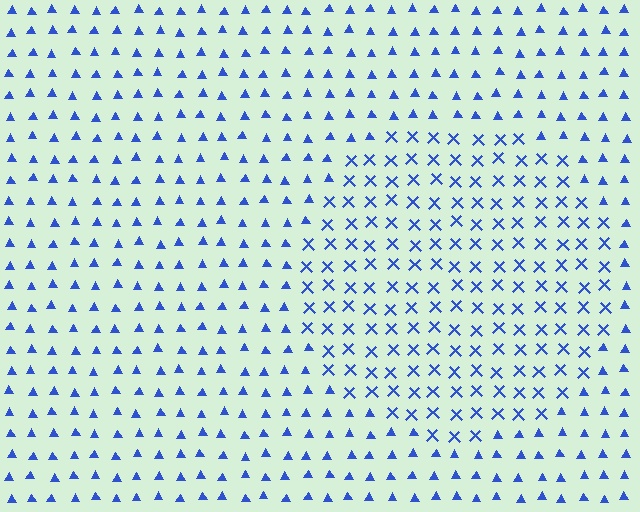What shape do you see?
I see a circle.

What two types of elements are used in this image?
The image uses X marks inside the circle region and triangles outside it.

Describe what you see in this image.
The image is filled with small blue elements arranged in a uniform grid. A circle-shaped region contains X marks, while the surrounding area contains triangles. The boundary is defined purely by the change in element shape.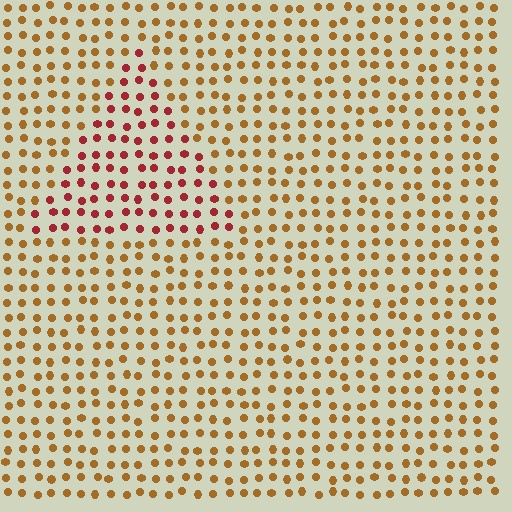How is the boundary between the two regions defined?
The boundary is defined purely by a slight shift in hue (about 38 degrees). Spacing, size, and orientation are identical on both sides.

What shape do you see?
I see a triangle.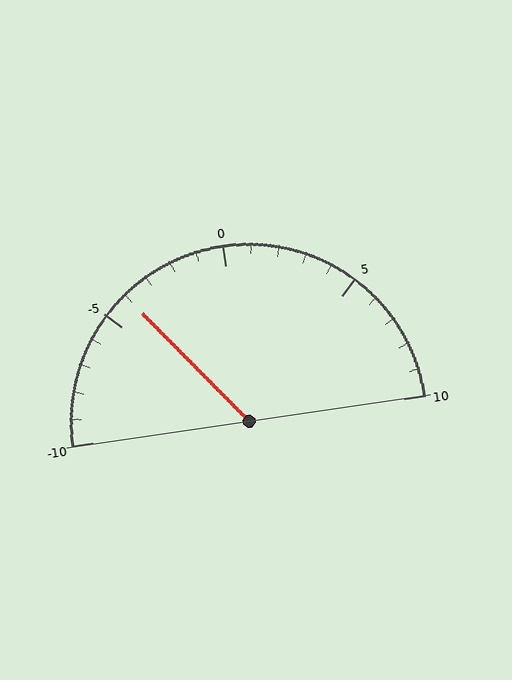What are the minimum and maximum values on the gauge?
The gauge ranges from -10 to 10.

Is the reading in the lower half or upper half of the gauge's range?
The reading is in the lower half of the range (-10 to 10).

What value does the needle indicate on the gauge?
The needle indicates approximately -4.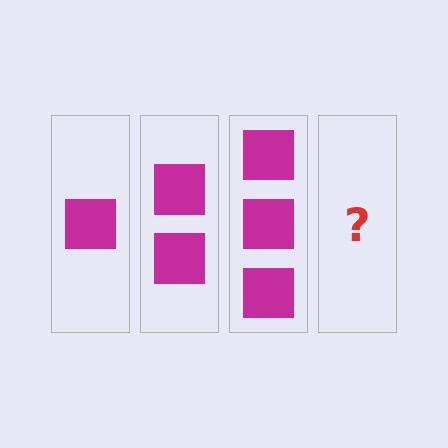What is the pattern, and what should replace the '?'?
The pattern is that each step adds one more square. The '?' should be 4 squares.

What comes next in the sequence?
The next element should be 4 squares.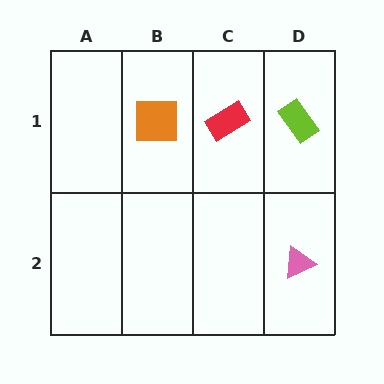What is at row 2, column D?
A pink triangle.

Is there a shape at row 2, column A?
No, that cell is empty.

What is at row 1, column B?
An orange square.